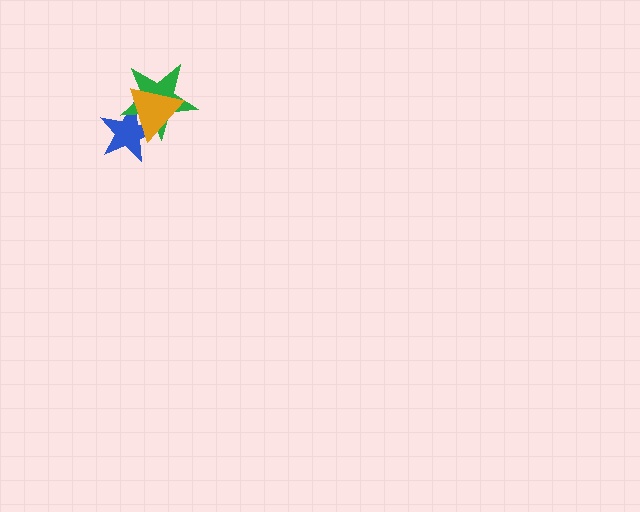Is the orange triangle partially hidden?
No, no other shape covers it.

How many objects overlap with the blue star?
2 objects overlap with the blue star.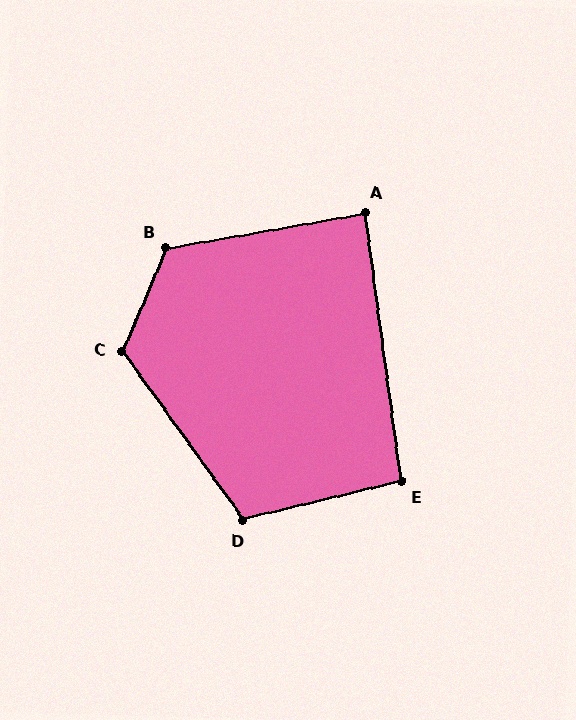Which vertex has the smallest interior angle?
A, at approximately 88 degrees.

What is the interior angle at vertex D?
Approximately 112 degrees (obtuse).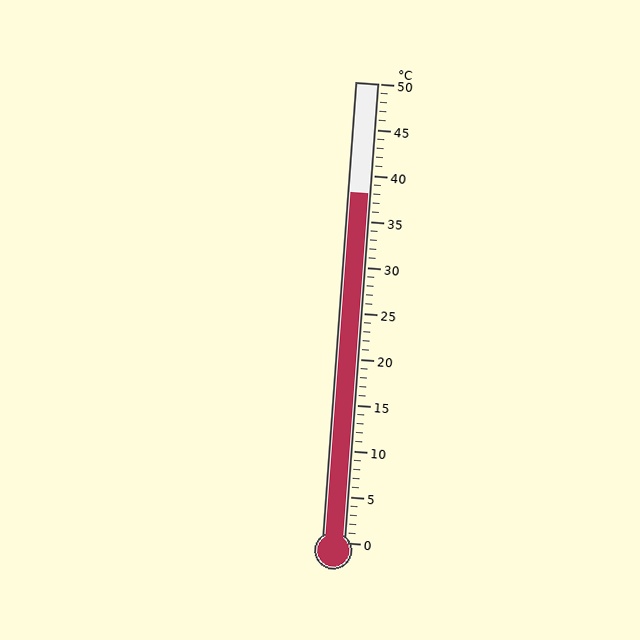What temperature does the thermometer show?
The thermometer shows approximately 38°C.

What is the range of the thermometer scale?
The thermometer scale ranges from 0°C to 50°C.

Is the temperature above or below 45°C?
The temperature is below 45°C.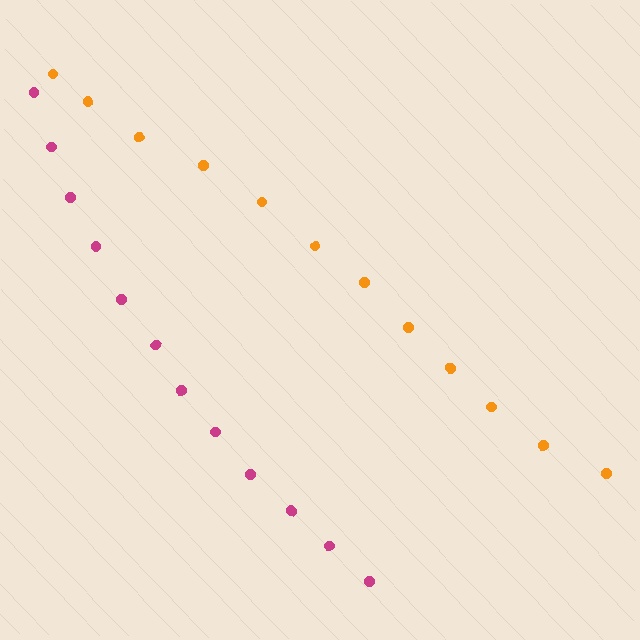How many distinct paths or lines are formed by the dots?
There are 2 distinct paths.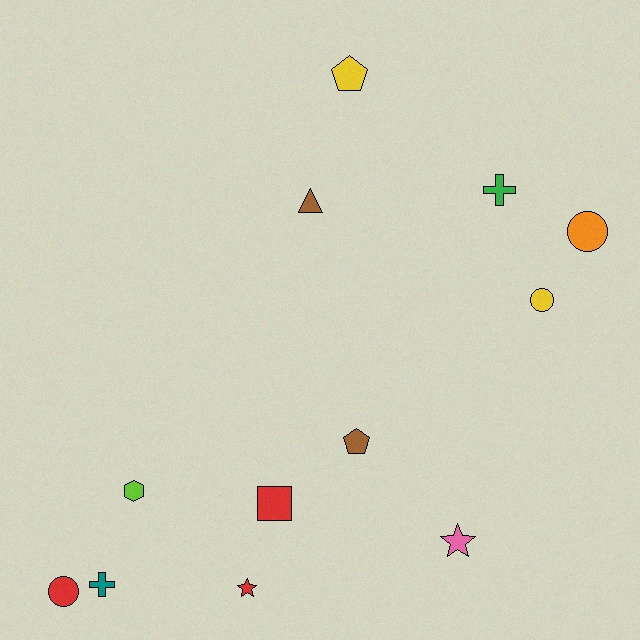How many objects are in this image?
There are 12 objects.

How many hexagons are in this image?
There is 1 hexagon.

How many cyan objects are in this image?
There are no cyan objects.